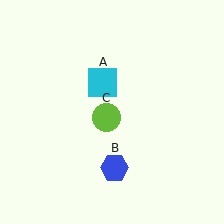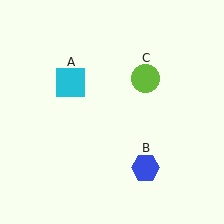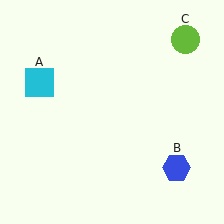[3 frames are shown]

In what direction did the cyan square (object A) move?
The cyan square (object A) moved left.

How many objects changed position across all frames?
3 objects changed position: cyan square (object A), blue hexagon (object B), lime circle (object C).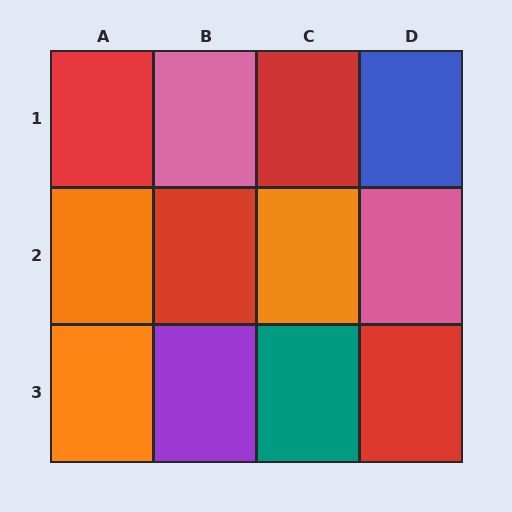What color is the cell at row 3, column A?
Orange.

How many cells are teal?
1 cell is teal.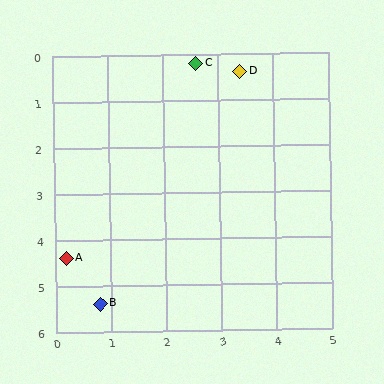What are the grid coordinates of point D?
Point D is at approximately (3.4, 0.4).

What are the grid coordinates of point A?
Point A is at approximately (0.2, 4.4).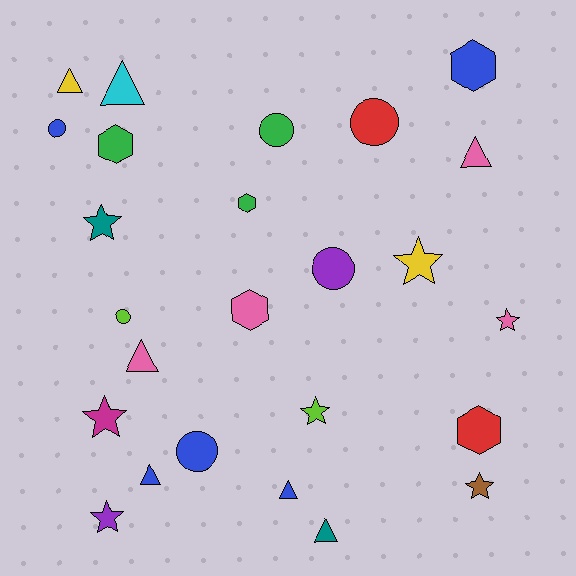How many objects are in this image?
There are 25 objects.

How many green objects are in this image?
There are 3 green objects.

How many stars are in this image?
There are 7 stars.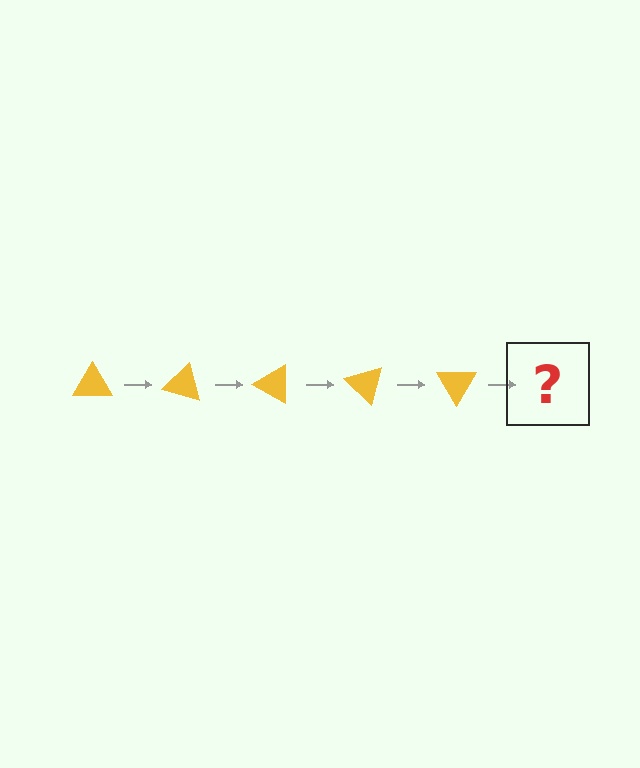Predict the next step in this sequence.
The next step is a yellow triangle rotated 75 degrees.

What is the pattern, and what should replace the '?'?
The pattern is that the triangle rotates 15 degrees each step. The '?' should be a yellow triangle rotated 75 degrees.